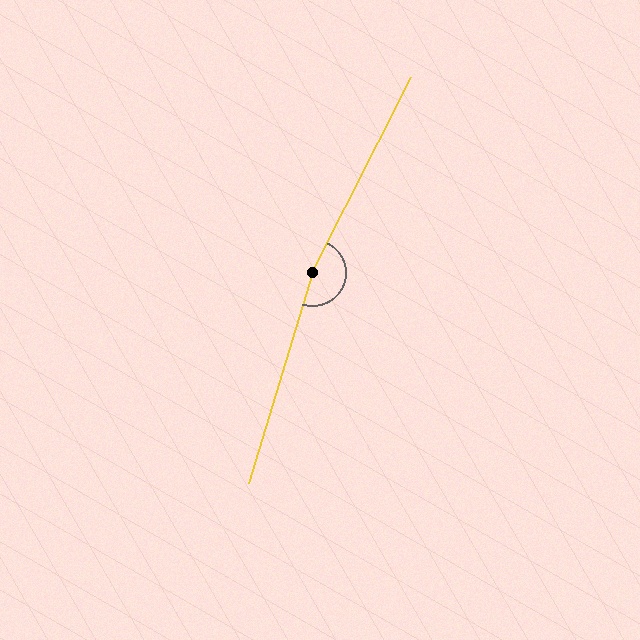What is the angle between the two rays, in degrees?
Approximately 170 degrees.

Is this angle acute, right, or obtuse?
It is obtuse.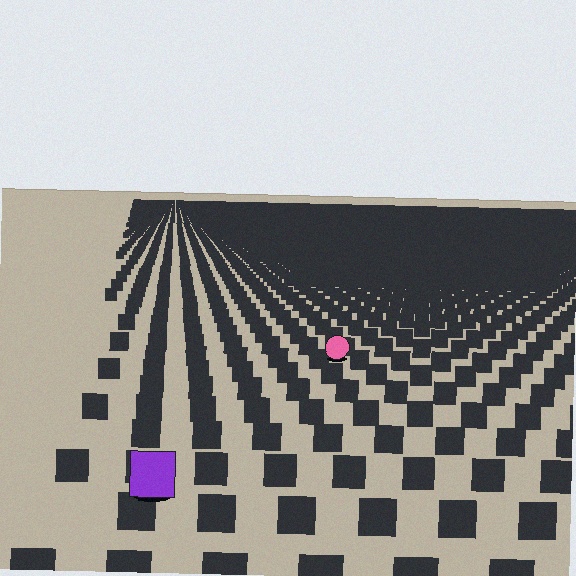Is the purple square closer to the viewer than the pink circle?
Yes. The purple square is closer — you can tell from the texture gradient: the ground texture is coarser near it.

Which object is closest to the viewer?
The purple square is closest. The texture marks near it are larger and more spread out.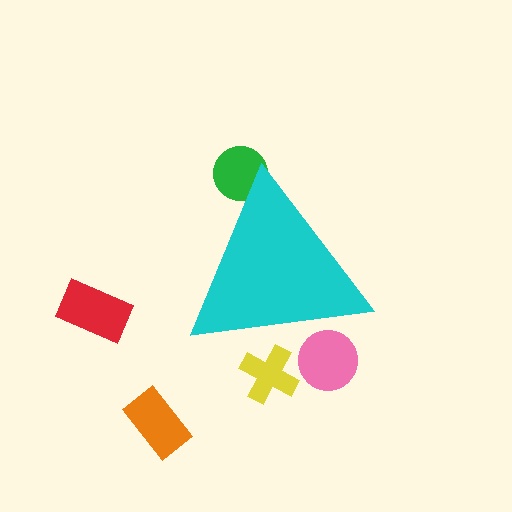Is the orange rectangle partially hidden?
No, the orange rectangle is fully visible.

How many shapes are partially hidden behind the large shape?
3 shapes are partially hidden.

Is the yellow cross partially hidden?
Yes, the yellow cross is partially hidden behind the cyan triangle.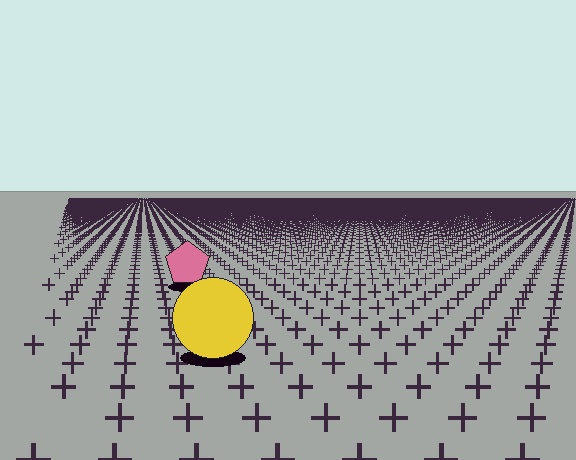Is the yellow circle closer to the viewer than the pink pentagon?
Yes. The yellow circle is closer — you can tell from the texture gradient: the ground texture is coarser near it.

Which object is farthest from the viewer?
The pink pentagon is farthest from the viewer. It appears smaller and the ground texture around it is denser.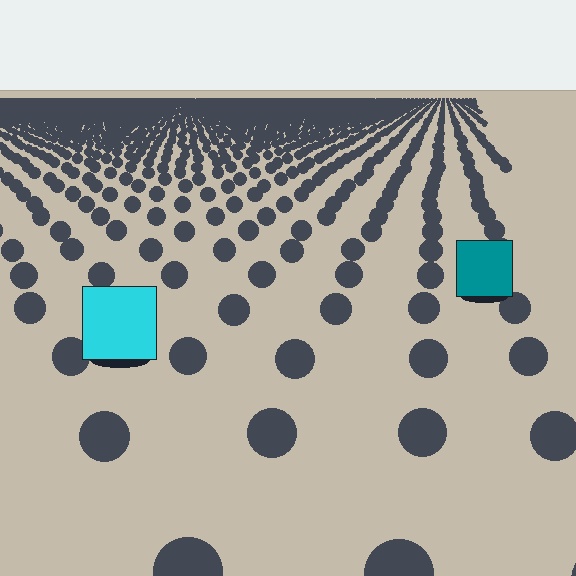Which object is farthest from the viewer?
The teal square is farthest from the viewer. It appears smaller and the ground texture around it is denser.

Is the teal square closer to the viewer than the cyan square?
No. The cyan square is closer — you can tell from the texture gradient: the ground texture is coarser near it.